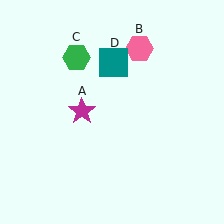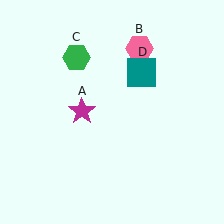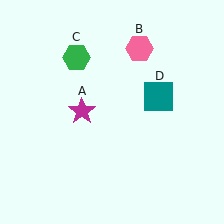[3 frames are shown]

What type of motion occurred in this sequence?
The teal square (object D) rotated clockwise around the center of the scene.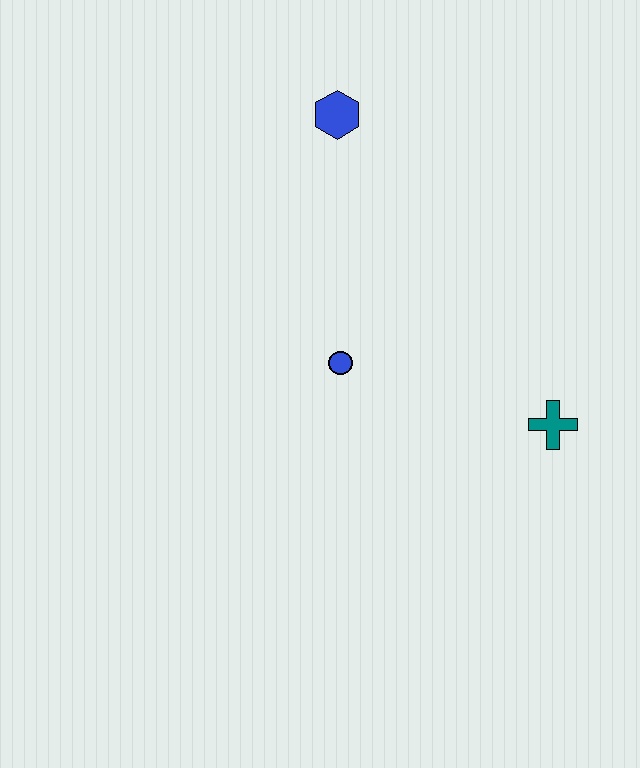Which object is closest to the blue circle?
The teal cross is closest to the blue circle.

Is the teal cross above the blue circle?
No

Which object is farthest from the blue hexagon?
The teal cross is farthest from the blue hexagon.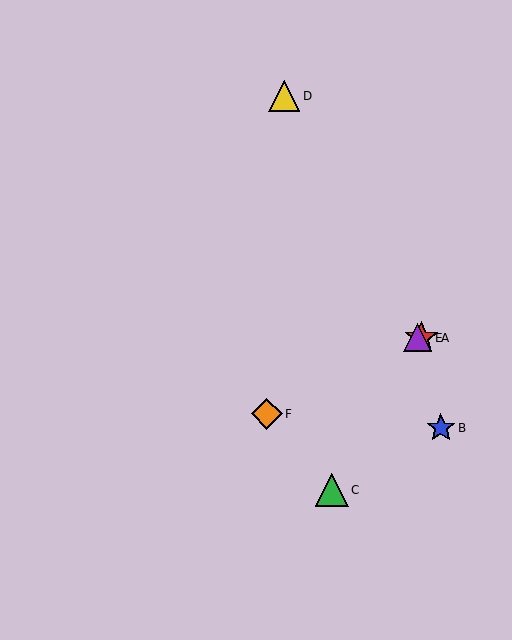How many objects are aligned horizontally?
2 objects (A, E) are aligned horizontally.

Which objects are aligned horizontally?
Objects A, E are aligned horizontally.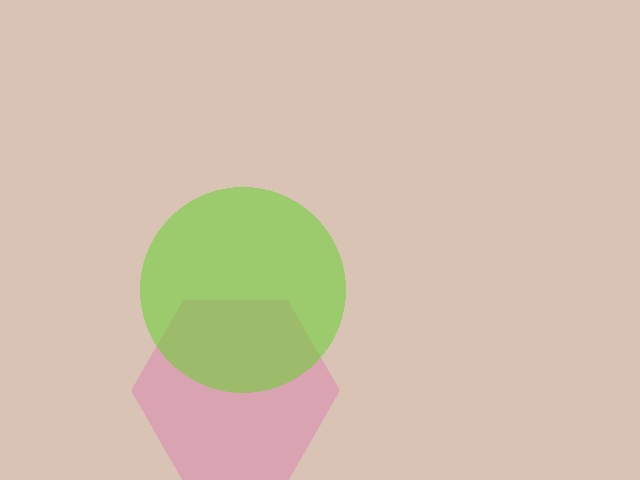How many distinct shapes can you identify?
There are 2 distinct shapes: a pink hexagon, a lime circle.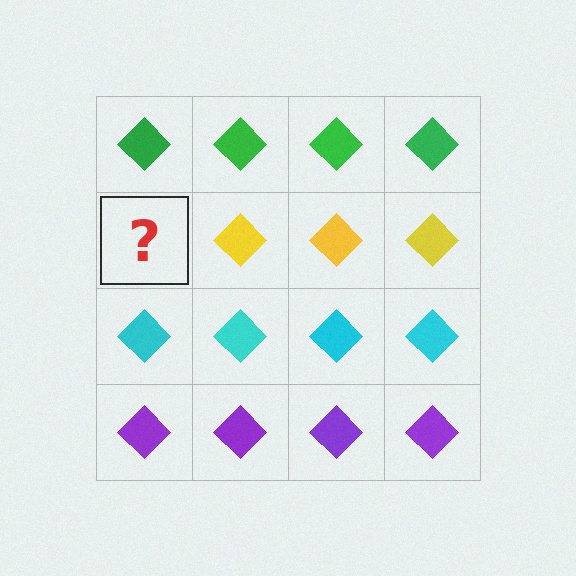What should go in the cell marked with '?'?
The missing cell should contain a yellow diamond.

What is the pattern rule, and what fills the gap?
The rule is that each row has a consistent color. The gap should be filled with a yellow diamond.